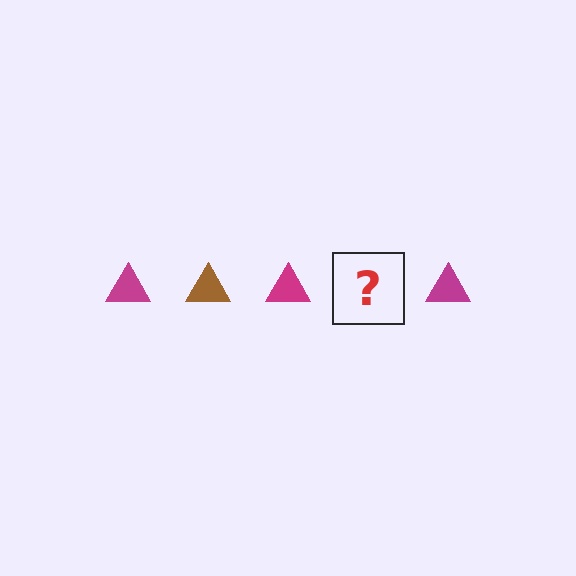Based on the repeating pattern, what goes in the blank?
The blank should be a brown triangle.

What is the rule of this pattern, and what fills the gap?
The rule is that the pattern cycles through magenta, brown triangles. The gap should be filled with a brown triangle.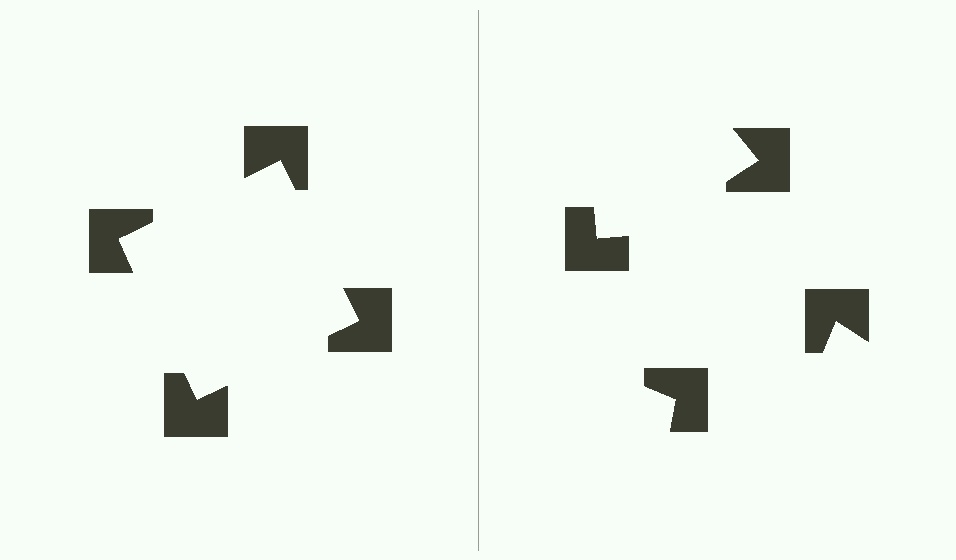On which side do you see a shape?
An illusory square appears on the left side. On the right side the wedge cuts are rotated, so no coherent shape forms.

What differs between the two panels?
The notched squares are positioned identically on both sides; only the wedge orientations differ. On the left they align to a square; on the right they are misaligned.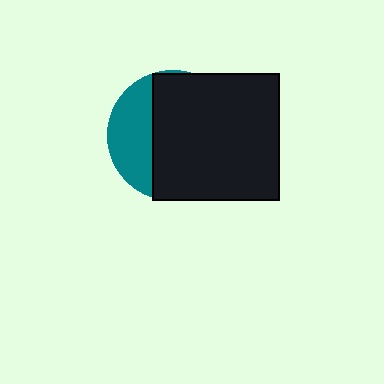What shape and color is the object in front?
The object in front is a black square.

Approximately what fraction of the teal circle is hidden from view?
Roughly 70% of the teal circle is hidden behind the black square.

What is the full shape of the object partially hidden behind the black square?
The partially hidden object is a teal circle.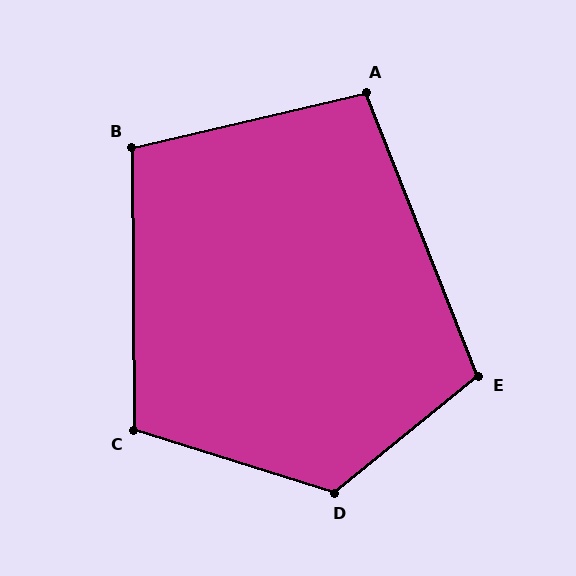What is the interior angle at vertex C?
Approximately 108 degrees (obtuse).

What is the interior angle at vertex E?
Approximately 107 degrees (obtuse).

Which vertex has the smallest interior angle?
A, at approximately 99 degrees.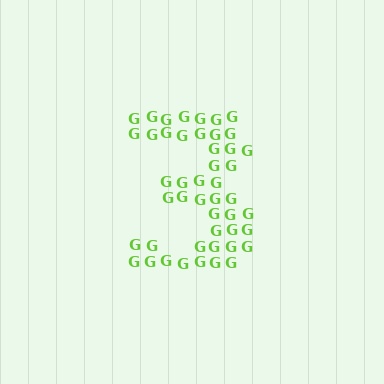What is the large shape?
The large shape is the digit 3.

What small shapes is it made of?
It is made of small letter G's.